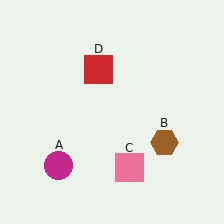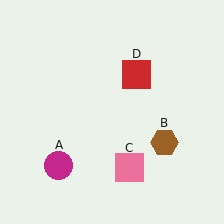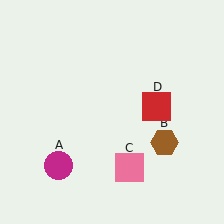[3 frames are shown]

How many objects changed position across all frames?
1 object changed position: red square (object D).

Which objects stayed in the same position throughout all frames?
Magenta circle (object A) and brown hexagon (object B) and pink square (object C) remained stationary.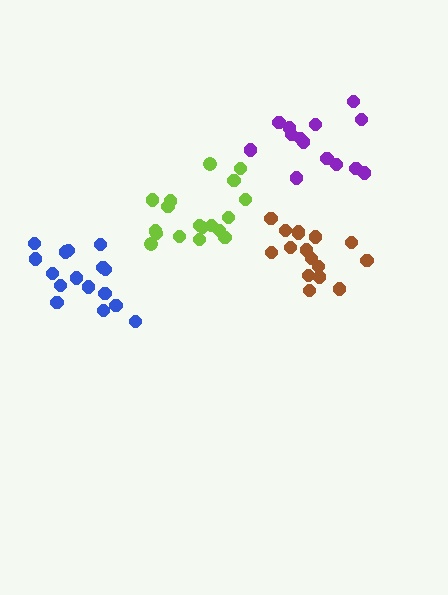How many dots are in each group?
Group 1: 14 dots, Group 2: 16 dots, Group 3: 16 dots, Group 4: 18 dots (64 total).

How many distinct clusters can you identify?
There are 4 distinct clusters.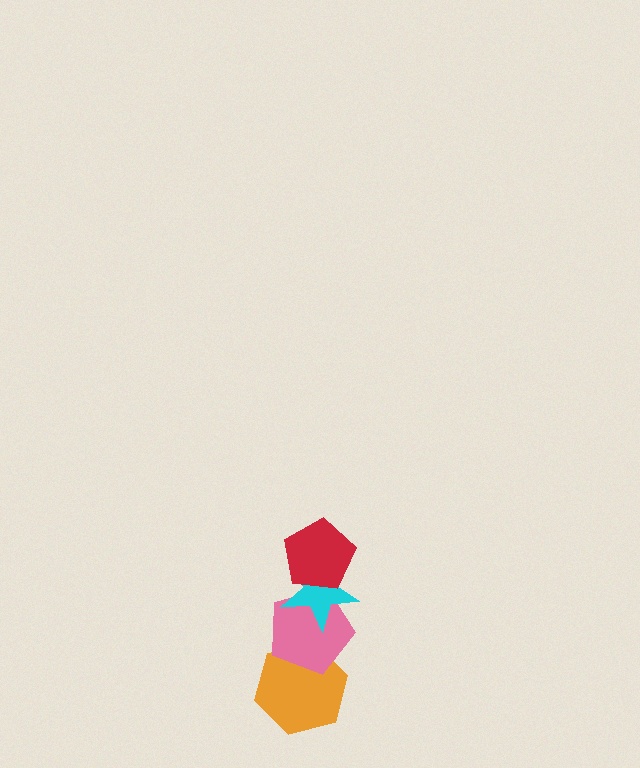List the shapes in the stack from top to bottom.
From top to bottom: the red pentagon, the cyan star, the pink pentagon, the orange hexagon.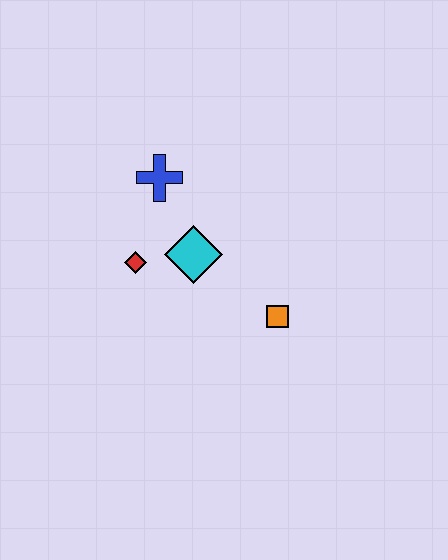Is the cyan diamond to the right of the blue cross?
Yes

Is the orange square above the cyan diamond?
No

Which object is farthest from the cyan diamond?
The orange square is farthest from the cyan diamond.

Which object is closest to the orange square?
The cyan diamond is closest to the orange square.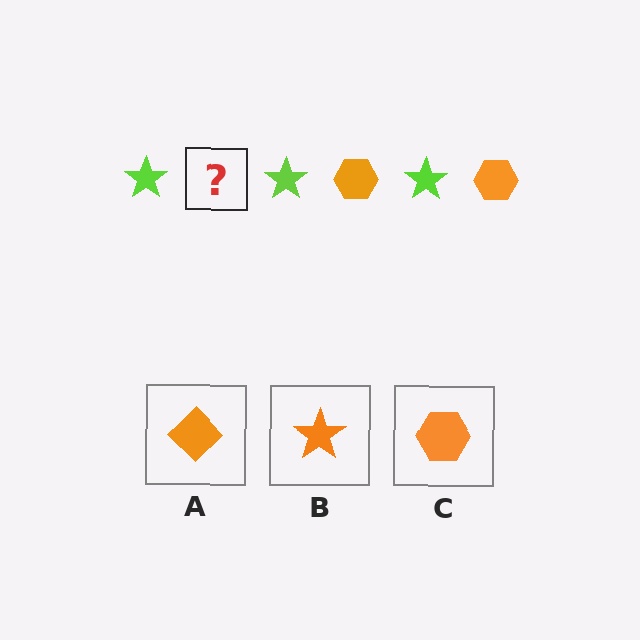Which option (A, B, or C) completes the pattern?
C.